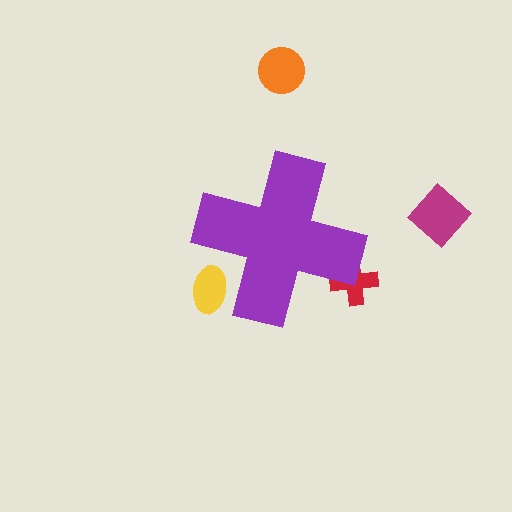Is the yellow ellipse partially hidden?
Yes, the yellow ellipse is partially hidden behind the purple cross.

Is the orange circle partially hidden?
No, the orange circle is fully visible.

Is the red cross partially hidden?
Yes, the red cross is partially hidden behind the purple cross.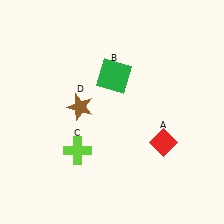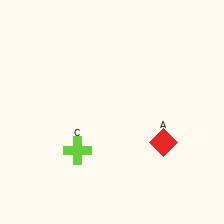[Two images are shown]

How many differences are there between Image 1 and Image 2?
There are 2 differences between the two images.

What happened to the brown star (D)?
The brown star (D) was removed in Image 2. It was in the top-left area of Image 1.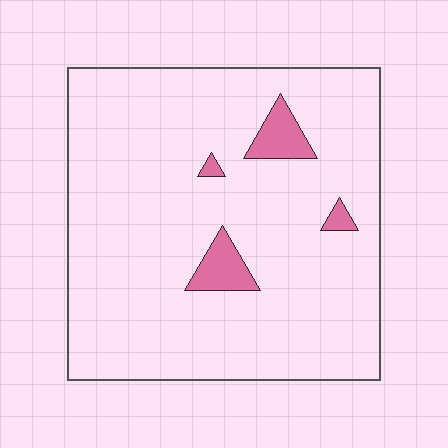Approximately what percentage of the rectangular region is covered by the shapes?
Approximately 5%.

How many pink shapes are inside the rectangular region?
4.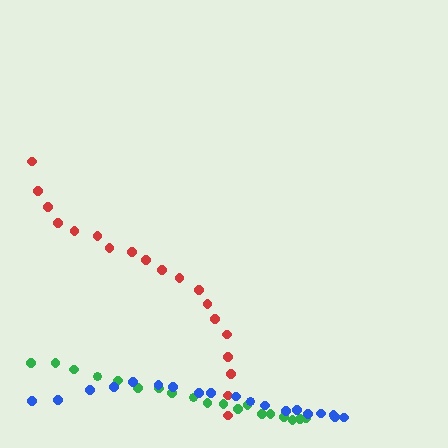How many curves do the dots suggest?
There are 3 distinct paths.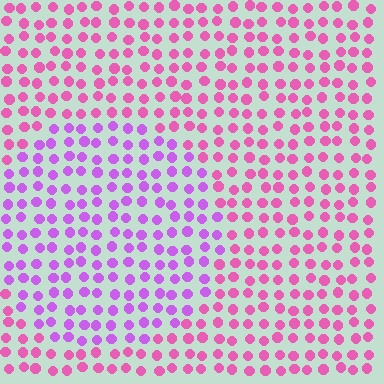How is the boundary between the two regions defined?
The boundary is defined purely by a slight shift in hue (about 37 degrees). Spacing, size, and orientation are identical on both sides.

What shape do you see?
I see a circle.